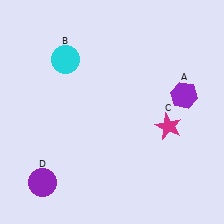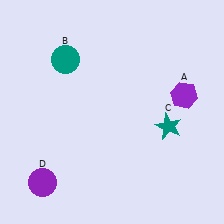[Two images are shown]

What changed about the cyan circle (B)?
In Image 1, B is cyan. In Image 2, it changed to teal.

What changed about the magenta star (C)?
In Image 1, C is magenta. In Image 2, it changed to teal.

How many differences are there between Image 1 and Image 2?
There are 2 differences between the two images.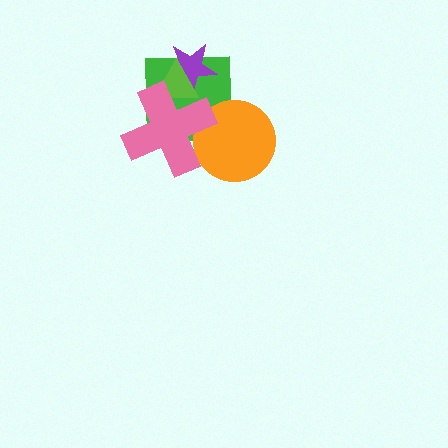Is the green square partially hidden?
Yes, it is partially covered by another shape.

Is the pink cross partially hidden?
No, no other shape covers it.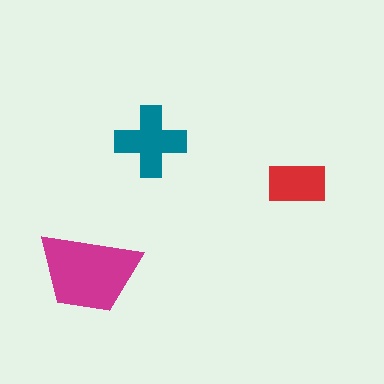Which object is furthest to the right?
The red rectangle is rightmost.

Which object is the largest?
The magenta trapezoid.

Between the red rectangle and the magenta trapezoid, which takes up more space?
The magenta trapezoid.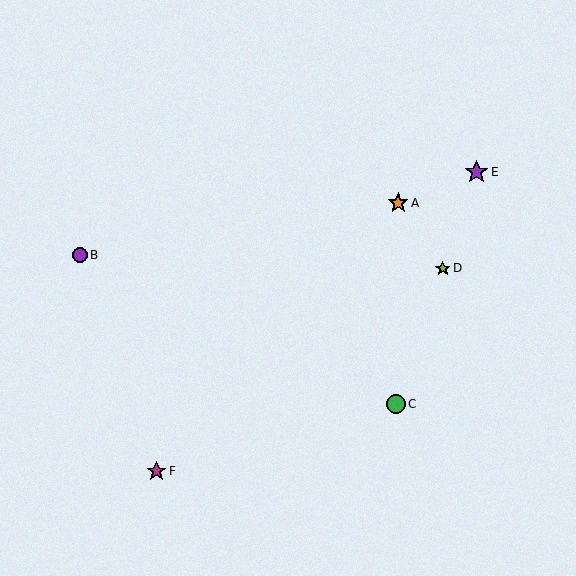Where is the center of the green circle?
The center of the green circle is at (396, 404).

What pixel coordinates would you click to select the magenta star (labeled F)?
Click at (156, 471) to select the magenta star F.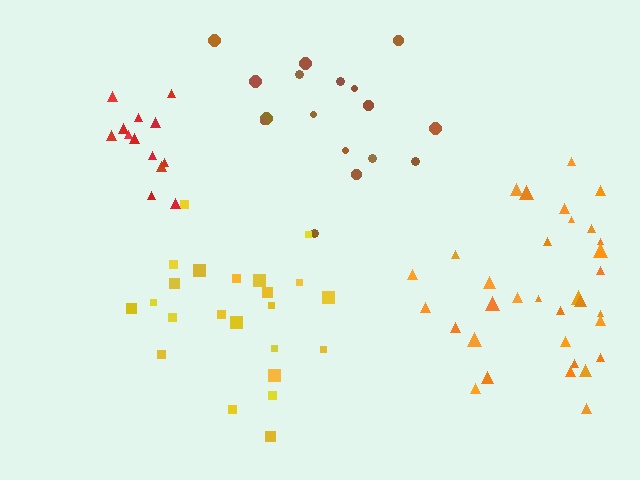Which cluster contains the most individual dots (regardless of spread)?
Orange (35).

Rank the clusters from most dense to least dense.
red, orange, yellow, brown.